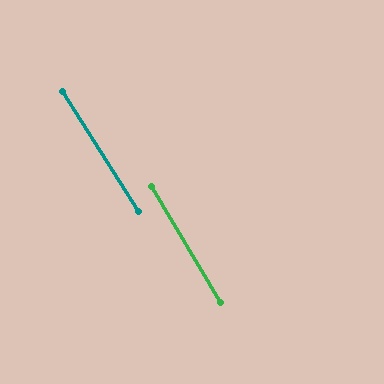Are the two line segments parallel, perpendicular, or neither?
Parallel — their directions differ by only 1.6°.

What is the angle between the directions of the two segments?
Approximately 2 degrees.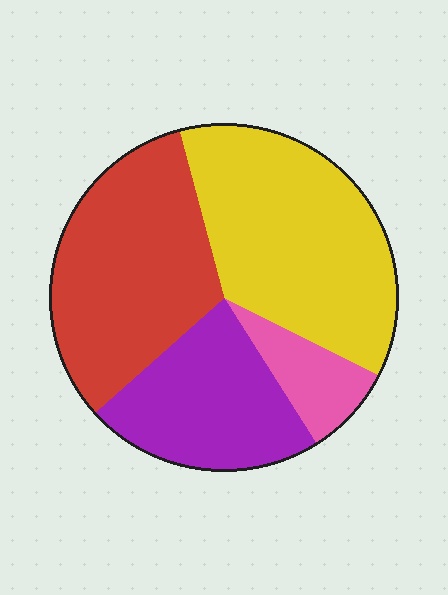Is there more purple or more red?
Red.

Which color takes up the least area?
Pink, at roughly 10%.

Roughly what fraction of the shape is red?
Red takes up about one third (1/3) of the shape.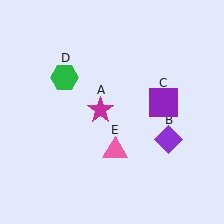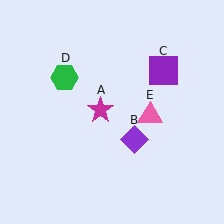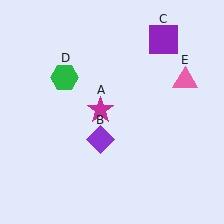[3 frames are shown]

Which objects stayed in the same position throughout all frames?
Magenta star (object A) and green hexagon (object D) remained stationary.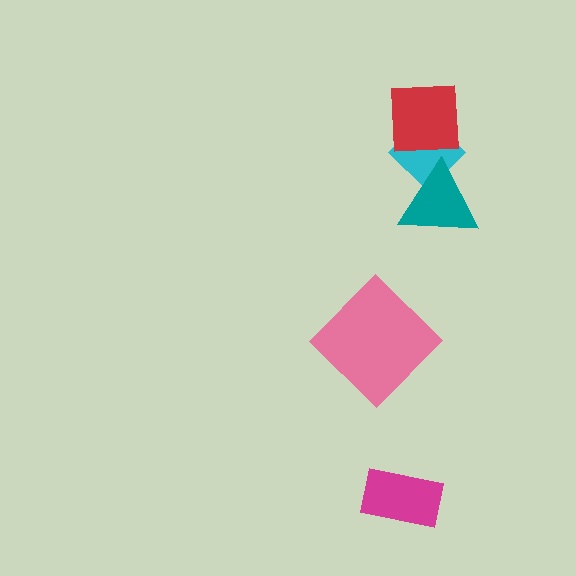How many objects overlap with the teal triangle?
1 object overlaps with the teal triangle.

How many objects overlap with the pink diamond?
0 objects overlap with the pink diamond.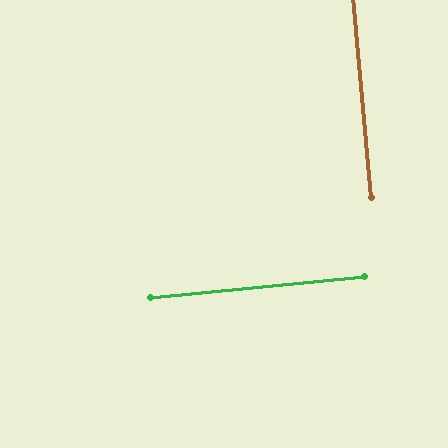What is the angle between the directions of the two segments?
Approximately 89 degrees.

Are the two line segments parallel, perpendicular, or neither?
Perpendicular — they meet at approximately 89°.